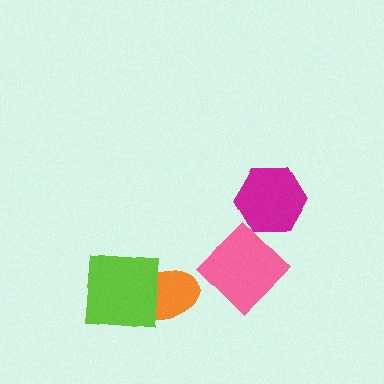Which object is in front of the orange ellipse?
The lime square is in front of the orange ellipse.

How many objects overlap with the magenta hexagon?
1 object overlaps with the magenta hexagon.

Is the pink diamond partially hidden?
Yes, it is partially covered by another shape.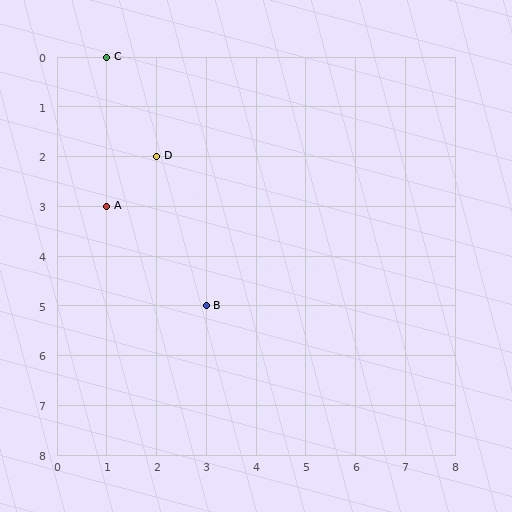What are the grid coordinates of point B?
Point B is at grid coordinates (3, 5).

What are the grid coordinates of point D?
Point D is at grid coordinates (2, 2).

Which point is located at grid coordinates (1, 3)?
Point A is at (1, 3).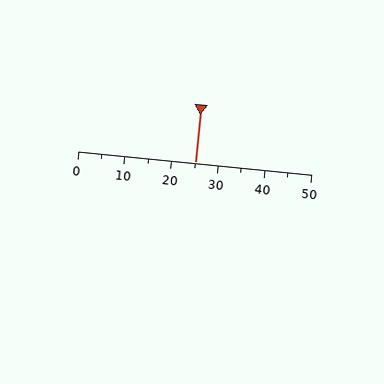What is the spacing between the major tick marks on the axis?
The major ticks are spaced 10 apart.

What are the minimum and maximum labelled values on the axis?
The axis runs from 0 to 50.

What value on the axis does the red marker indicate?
The marker indicates approximately 25.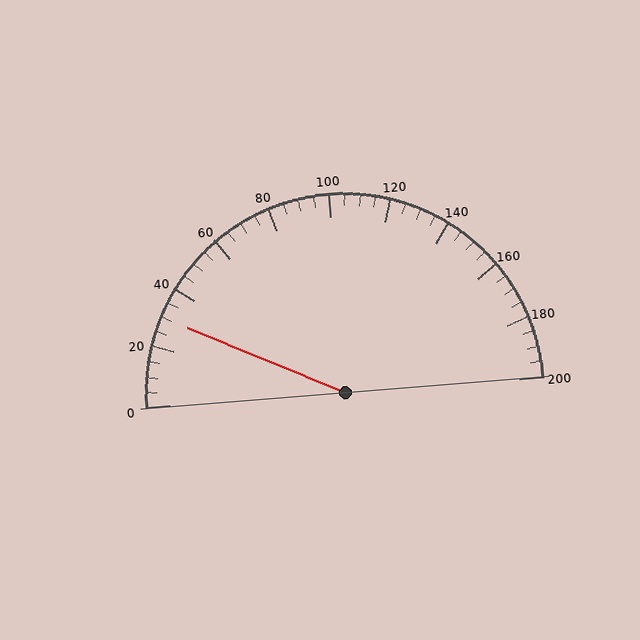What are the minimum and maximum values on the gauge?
The gauge ranges from 0 to 200.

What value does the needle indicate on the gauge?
The needle indicates approximately 30.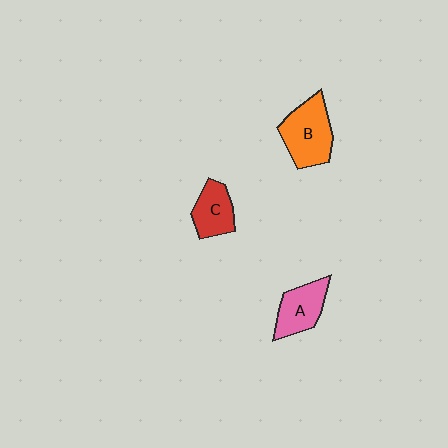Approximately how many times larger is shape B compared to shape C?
Approximately 1.5 times.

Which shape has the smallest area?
Shape C (red).